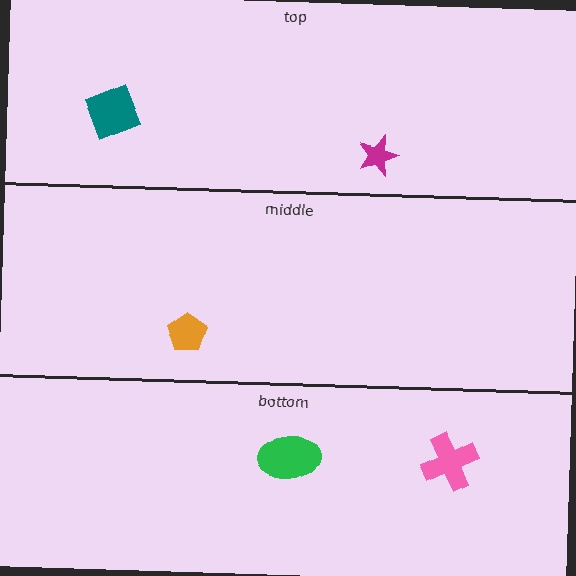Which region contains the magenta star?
The top region.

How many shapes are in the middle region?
1.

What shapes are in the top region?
The teal square, the magenta star.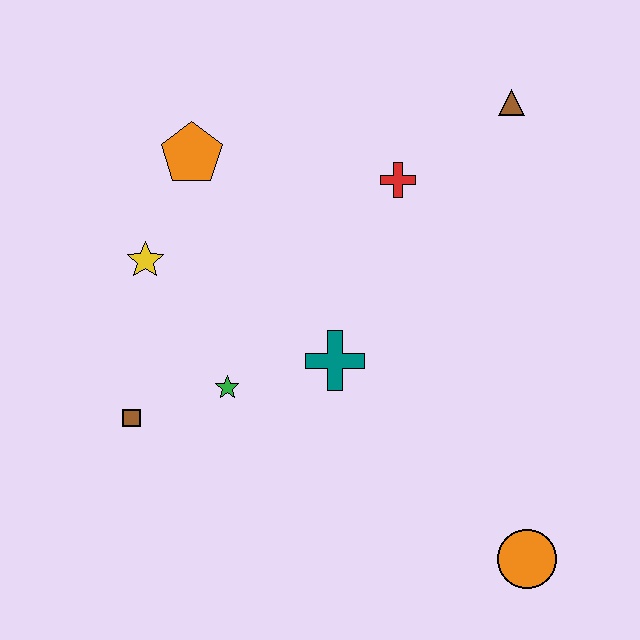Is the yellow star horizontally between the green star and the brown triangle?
No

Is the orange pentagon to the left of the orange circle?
Yes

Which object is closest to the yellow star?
The orange pentagon is closest to the yellow star.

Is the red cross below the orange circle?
No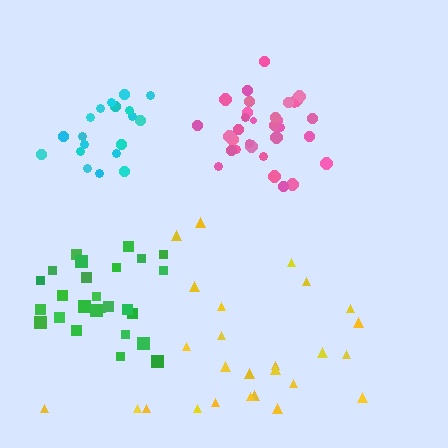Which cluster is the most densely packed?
Pink.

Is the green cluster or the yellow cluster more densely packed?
Green.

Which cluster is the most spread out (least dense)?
Yellow.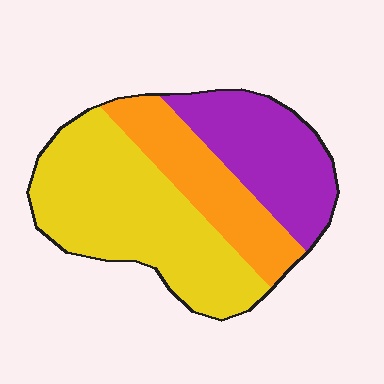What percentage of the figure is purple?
Purple takes up about one quarter (1/4) of the figure.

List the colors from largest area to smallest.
From largest to smallest: yellow, purple, orange.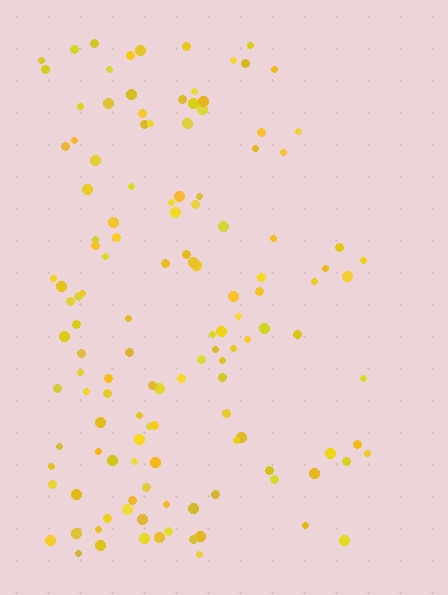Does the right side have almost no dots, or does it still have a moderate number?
Still a moderate number, just noticeably fewer than the left.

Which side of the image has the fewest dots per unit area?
The right.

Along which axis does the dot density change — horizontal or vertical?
Horizontal.